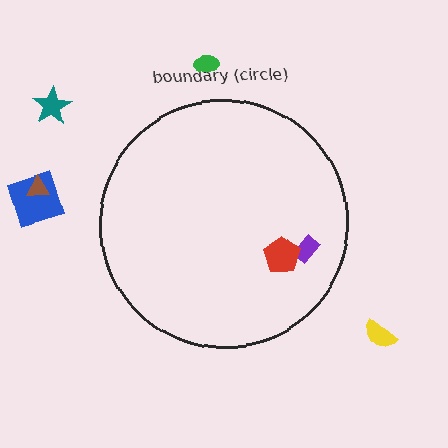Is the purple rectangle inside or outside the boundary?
Inside.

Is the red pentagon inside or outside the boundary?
Inside.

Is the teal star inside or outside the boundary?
Outside.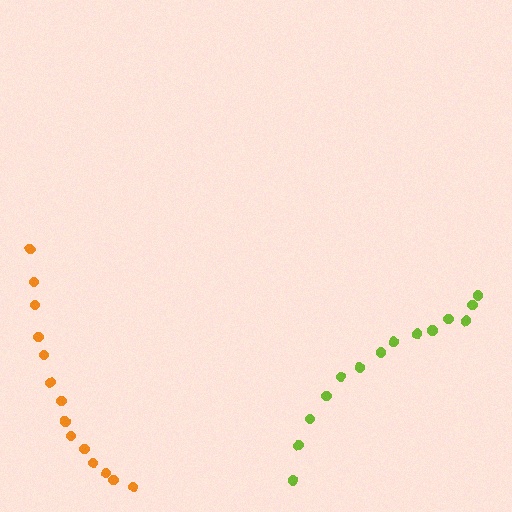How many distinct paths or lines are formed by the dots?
There are 2 distinct paths.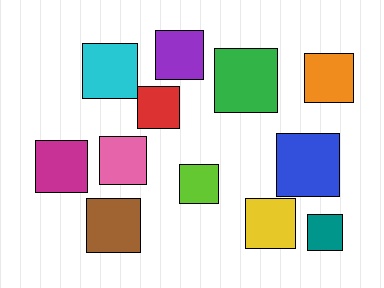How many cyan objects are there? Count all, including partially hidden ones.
There is 1 cyan object.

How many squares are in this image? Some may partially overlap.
There are 12 squares.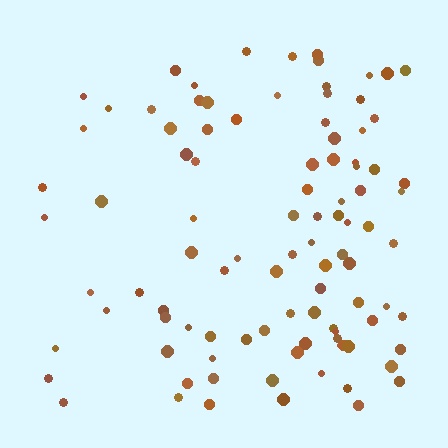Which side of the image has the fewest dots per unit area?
The left.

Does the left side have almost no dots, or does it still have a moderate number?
Still a moderate number, just noticeably fewer than the right.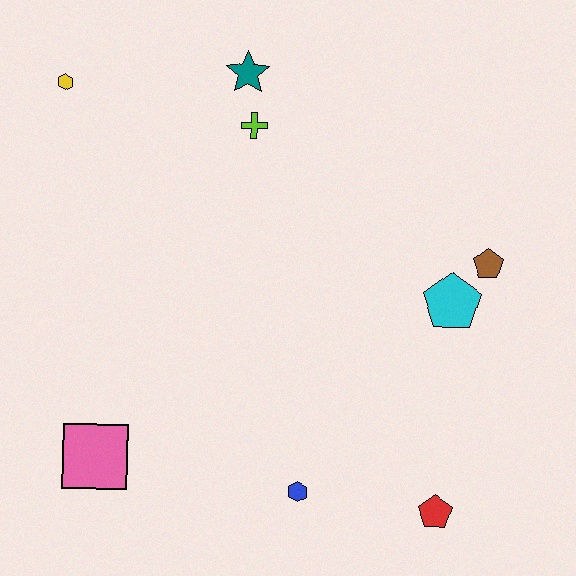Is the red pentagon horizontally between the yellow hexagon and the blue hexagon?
No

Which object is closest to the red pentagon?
The blue hexagon is closest to the red pentagon.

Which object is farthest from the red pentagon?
The yellow hexagon is farthest from the red pentagon.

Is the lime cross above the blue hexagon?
Yes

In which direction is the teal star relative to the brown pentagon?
The teal star is to the left of the brown pentagon.